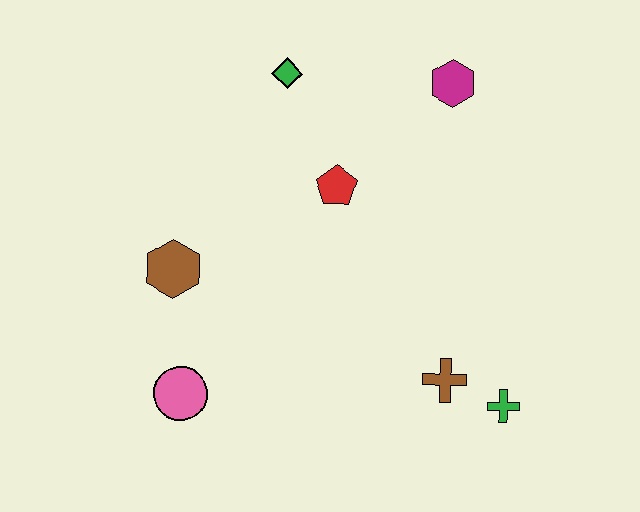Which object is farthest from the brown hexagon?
The green cross is farthest from the brown hexagon.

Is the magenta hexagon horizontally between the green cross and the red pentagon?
Yes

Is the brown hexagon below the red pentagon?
Yes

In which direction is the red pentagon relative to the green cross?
The red pentagon is above the green cross.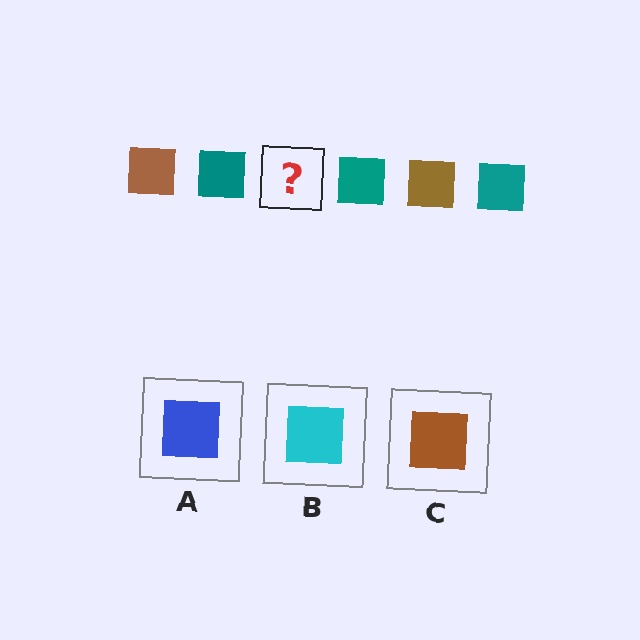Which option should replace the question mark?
Option C.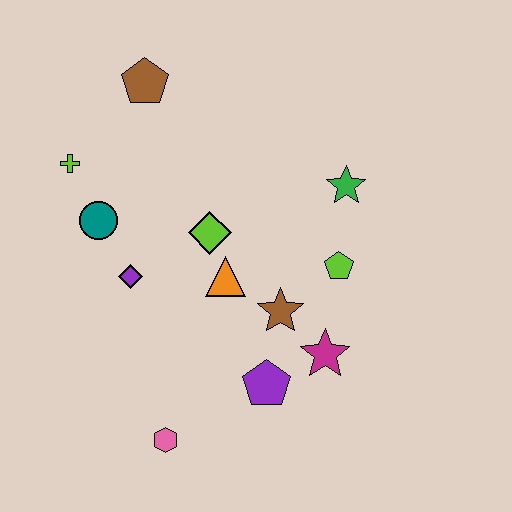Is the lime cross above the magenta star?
Yes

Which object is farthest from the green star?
The pink hexagon is farthest from the green star.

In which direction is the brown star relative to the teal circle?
The brown star is to the right of the teal circle.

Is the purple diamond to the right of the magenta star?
No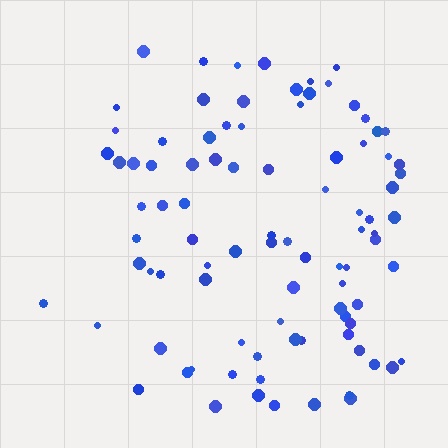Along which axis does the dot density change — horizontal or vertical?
Horizontal.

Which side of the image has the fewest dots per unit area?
The left.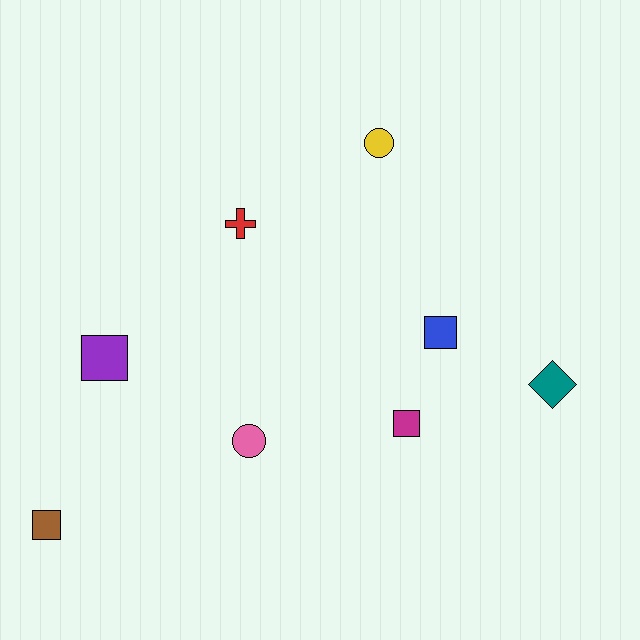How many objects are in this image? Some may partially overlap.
There are 8 objects.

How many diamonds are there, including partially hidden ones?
There is 1 diamond.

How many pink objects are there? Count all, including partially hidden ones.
There is 1 pink object.